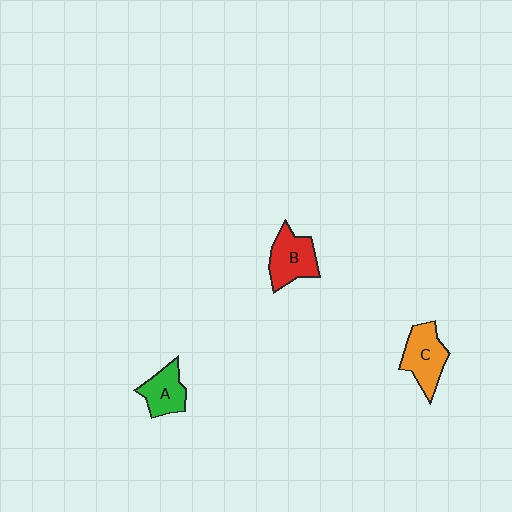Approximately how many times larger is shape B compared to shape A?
Approximately 1.3 times.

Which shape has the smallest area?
Shape A (green).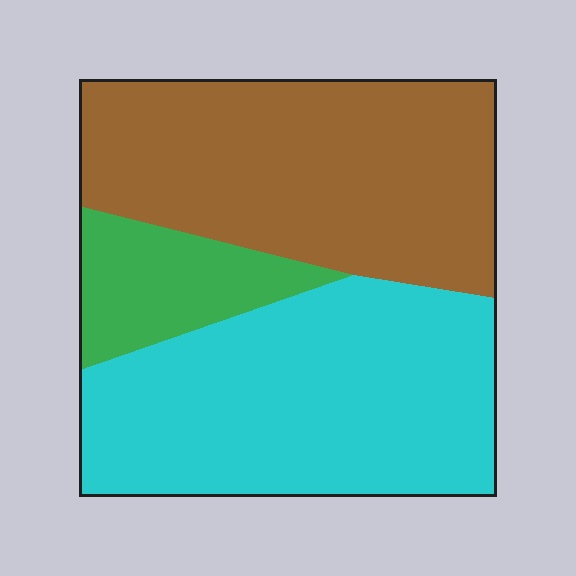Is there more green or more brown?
Brown.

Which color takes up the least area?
Green, at roughly 15%.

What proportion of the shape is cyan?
Cyan takes up between a quarter and a half of the shape.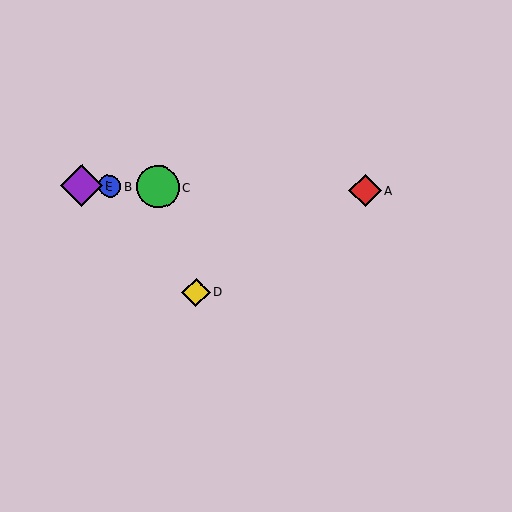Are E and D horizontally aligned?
No, E is at y≈186 and D is at y≈292.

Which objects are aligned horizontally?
Objects A, B, C, E are aligned horizontally.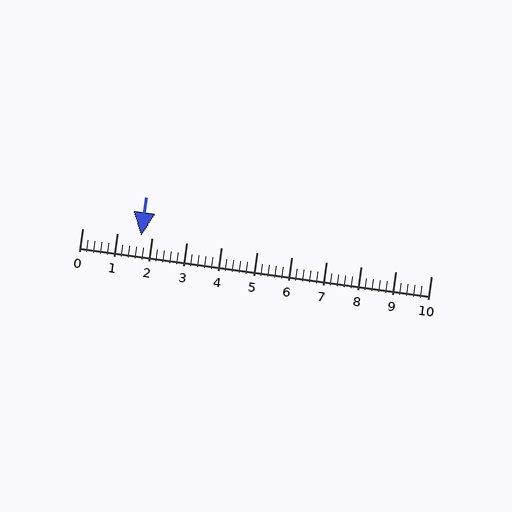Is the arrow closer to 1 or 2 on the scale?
The arrow is closer to 2.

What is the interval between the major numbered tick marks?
The major tick marks are spaced 1 units apart.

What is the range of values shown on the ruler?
The ruler shows values from 0 to 10.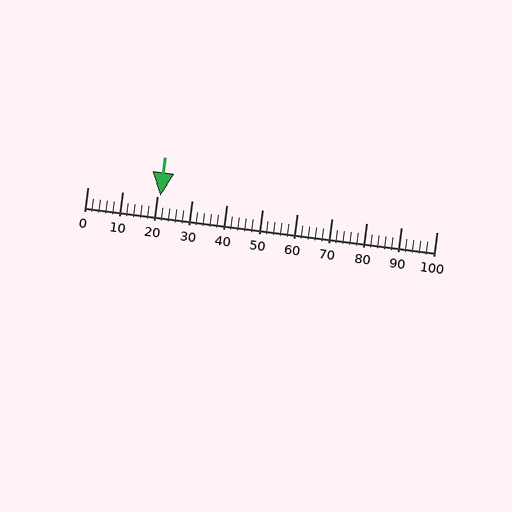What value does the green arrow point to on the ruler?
The green arrow points to approximately 21.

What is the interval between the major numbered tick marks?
The major tick marks are spaced 10 units apart.